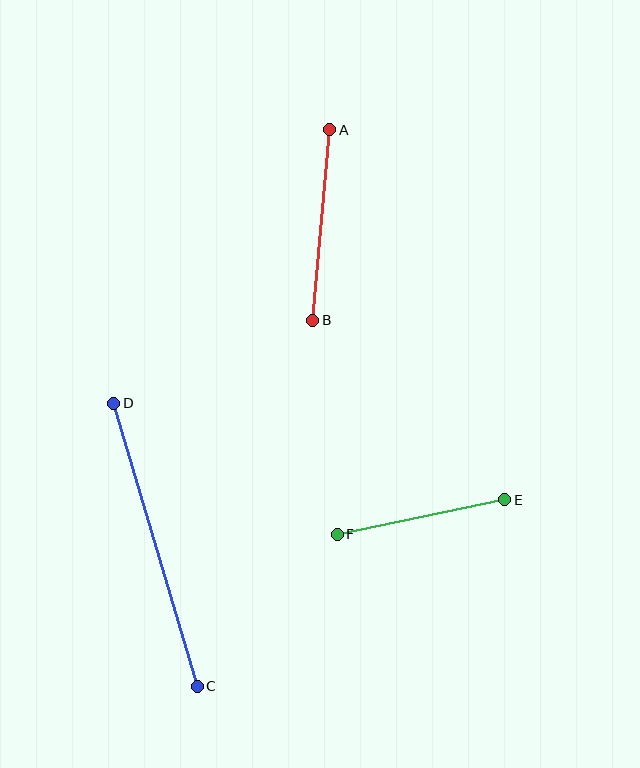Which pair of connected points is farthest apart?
Points C and D are farthest apart.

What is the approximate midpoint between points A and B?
The midpoint is at approximately (321, 225) pixels.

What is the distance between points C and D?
The distance is approximately 295 pixels.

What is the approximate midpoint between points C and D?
The midpoint is at approximately (156, 545) pixels.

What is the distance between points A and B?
The distance is approximately 191 pixels.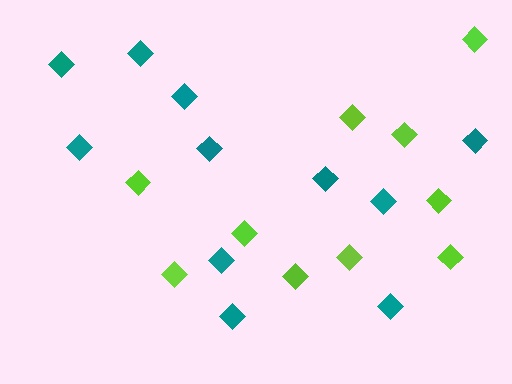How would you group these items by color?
There are 2 groups: one group of teal diamonds (11) and one group of lime diamonds (10).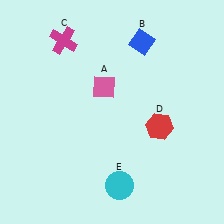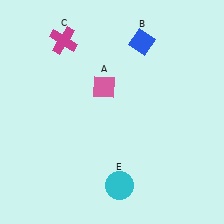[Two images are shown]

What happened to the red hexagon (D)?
The red hexagon (D) was removed in Image 2. It was in the bottom-right area of Image 1.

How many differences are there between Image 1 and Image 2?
There is 1 difference between the two images.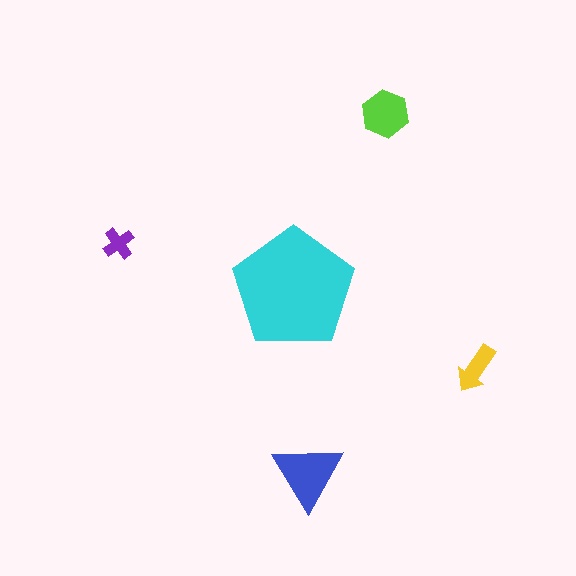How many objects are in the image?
There are 5 objects in the image.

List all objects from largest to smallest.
The cyan pentagon, the blue triangle, the lime hexagon, the yellow arrow, the purple cross.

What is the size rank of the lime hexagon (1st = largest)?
3rd.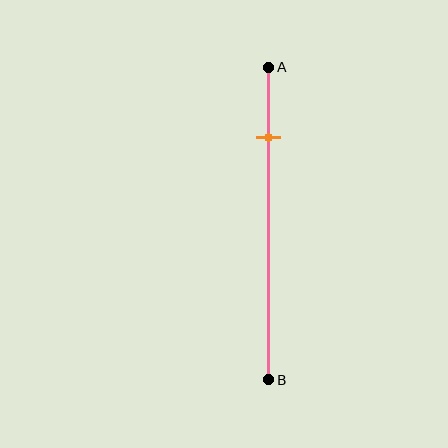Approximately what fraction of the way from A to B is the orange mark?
The orange mark is approximately 20% of the way from A to B.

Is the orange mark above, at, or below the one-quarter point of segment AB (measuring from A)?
The orange mark is approximately at the one-quarter point of segment AB.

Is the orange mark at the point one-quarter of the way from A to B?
Yes, the mark is approximately at the one-quarter point.